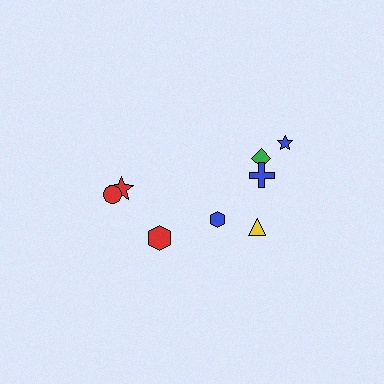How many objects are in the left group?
There are 3 objects.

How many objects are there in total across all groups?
There are 8 objects.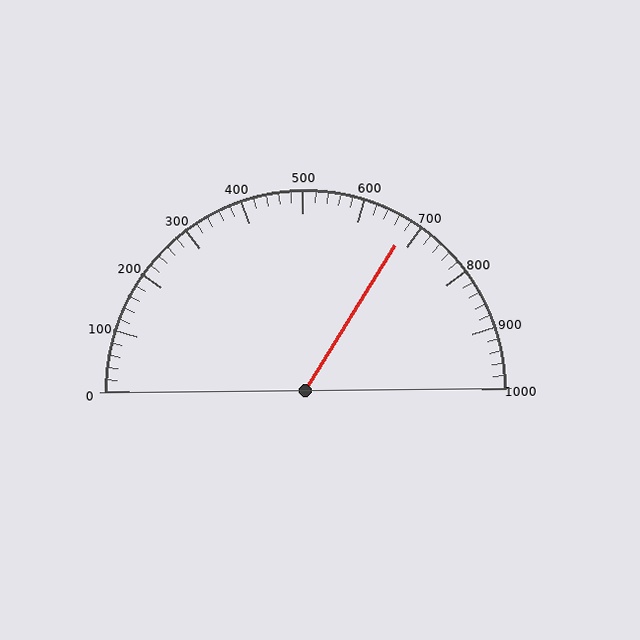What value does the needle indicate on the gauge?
The needle indicates approximately 680.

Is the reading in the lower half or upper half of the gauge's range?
The reading is in the upper half of the range (0 to 1000).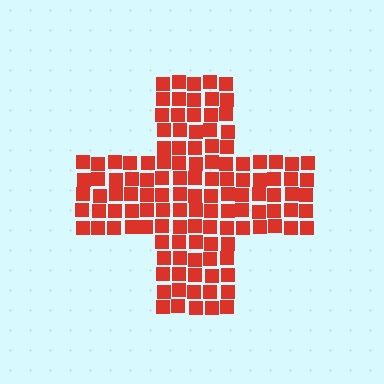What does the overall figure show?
The overall figure shows a cross.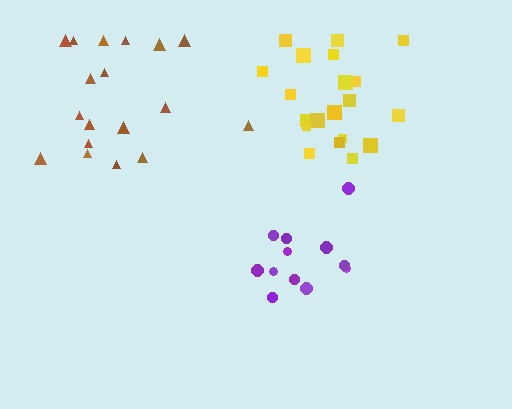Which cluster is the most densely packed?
Yellow.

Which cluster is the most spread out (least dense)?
Brown.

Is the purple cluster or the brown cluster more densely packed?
Purple.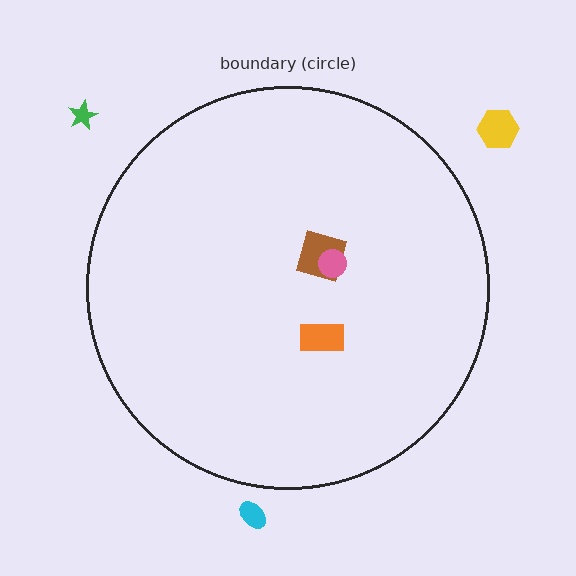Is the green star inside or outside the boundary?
Outside.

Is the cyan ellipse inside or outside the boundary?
Outside.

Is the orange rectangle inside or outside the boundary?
Inside.